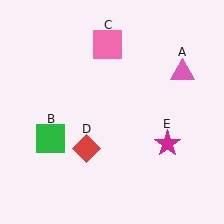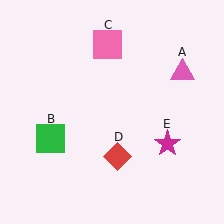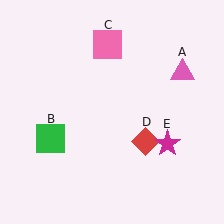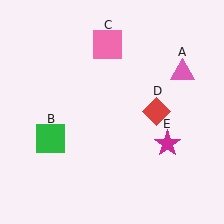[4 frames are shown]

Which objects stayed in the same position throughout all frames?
Pink triangle (object A) and green square (object B) and pink square (object C) and magenta star (object E) remained stationary.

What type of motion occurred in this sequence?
The red diamond (object D) rotated counterclockwise around the center of the scene.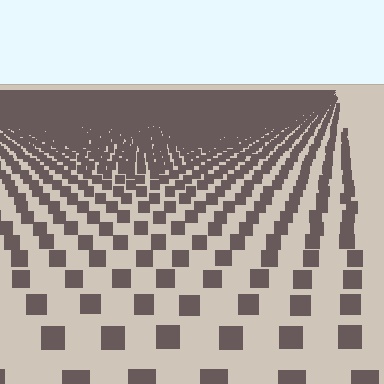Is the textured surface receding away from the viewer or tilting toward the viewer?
The surface is receding away from the viewer. Texture elements get smaller and denser toward the top.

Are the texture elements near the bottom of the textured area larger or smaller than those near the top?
Larger. Near the bottom, elements are closer to the viewer and appear at a bigger on-screen size.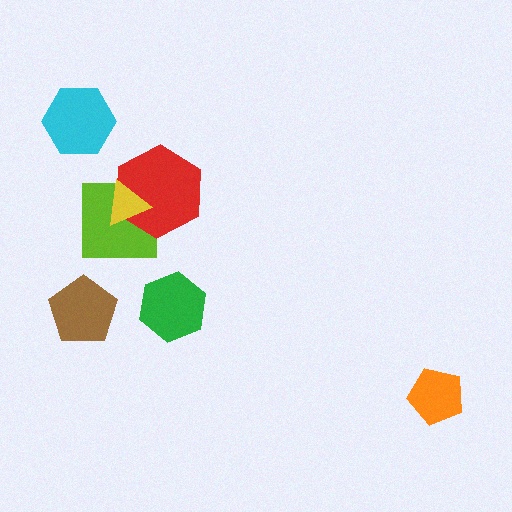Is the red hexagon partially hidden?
Yes, it is partially covered by another shape.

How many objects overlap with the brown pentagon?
0 objects overlap with the brown pentagon.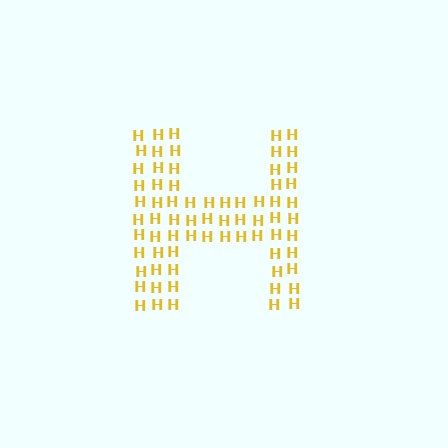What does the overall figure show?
The overall figure shows the letter H.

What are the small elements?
The small elements are letter H's.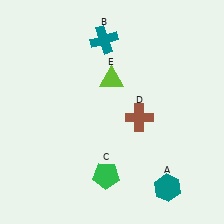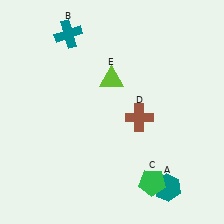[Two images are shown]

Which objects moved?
The objects that moved are: the teal cross (B), the green pentagon (C).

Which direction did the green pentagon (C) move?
The green pentagon (C) moved right.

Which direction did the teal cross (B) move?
The teal cross (B) moved left.